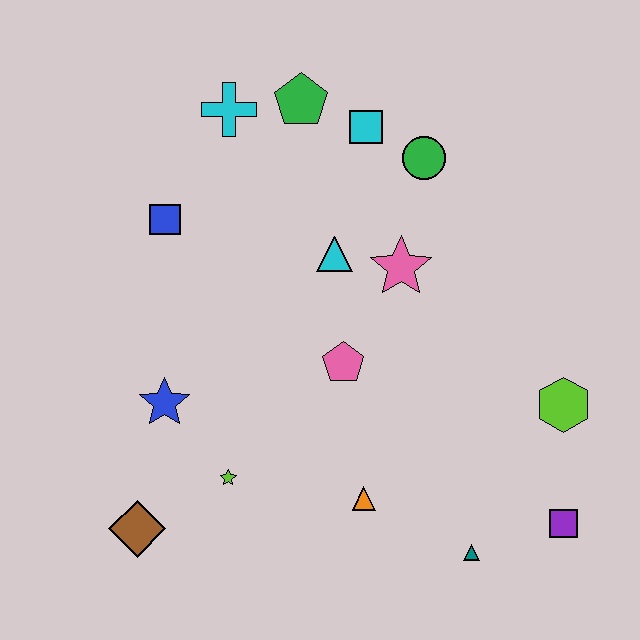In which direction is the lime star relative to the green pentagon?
The lime star is below the green pentagon.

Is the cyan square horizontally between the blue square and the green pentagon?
No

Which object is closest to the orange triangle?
The teal triangle is closest to the orange triangle.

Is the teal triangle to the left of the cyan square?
No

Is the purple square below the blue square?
Yes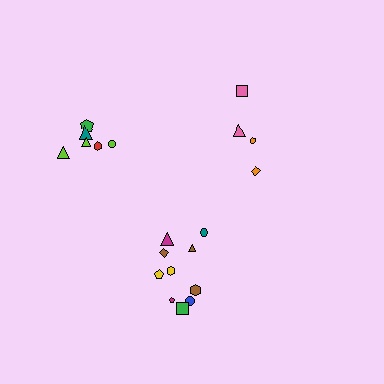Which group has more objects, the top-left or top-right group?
The top-left group.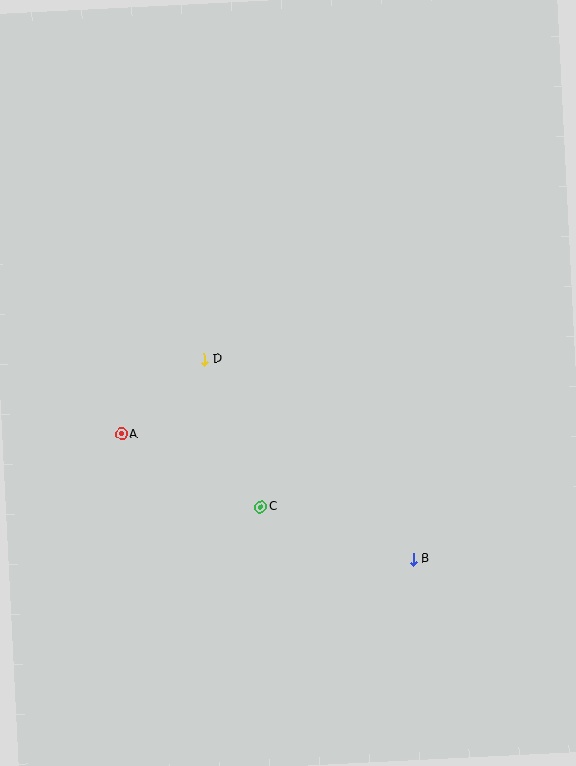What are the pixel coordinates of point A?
Point A is at (121, 434).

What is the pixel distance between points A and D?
The distance between A and D is 112 pixels.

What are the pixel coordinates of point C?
Point C is at (261, 507).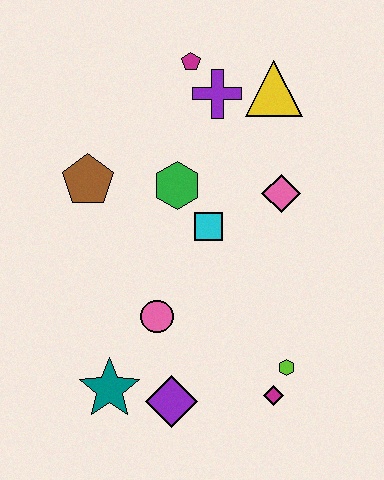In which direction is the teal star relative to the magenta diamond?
The teal star is to the left of the magenta diamond.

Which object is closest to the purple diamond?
The teal star is closest to the purple diamond.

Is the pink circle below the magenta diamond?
No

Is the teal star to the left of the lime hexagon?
Yes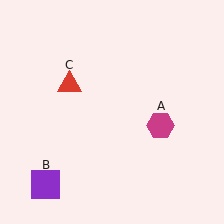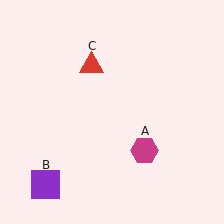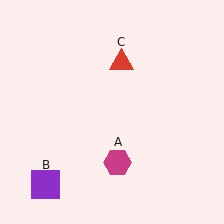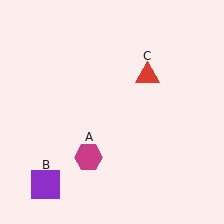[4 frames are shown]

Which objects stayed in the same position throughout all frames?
Purple square (object B) remained stationary.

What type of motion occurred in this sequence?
The magenta hexagon (object A), red triangle (object C) rotated clockwise around the center of the scene.